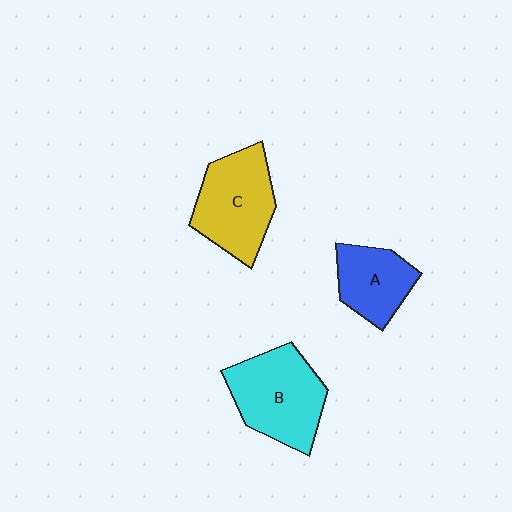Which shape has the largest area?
Shape B (cyan).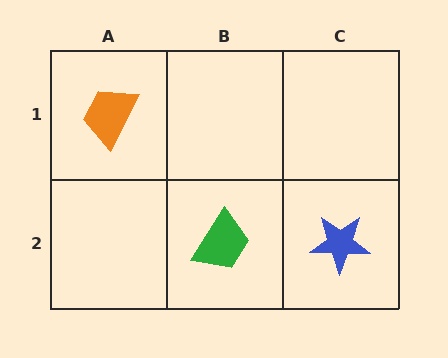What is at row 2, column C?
A blue star.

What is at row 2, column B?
A green trapezoid.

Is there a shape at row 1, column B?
No, that cell is empty.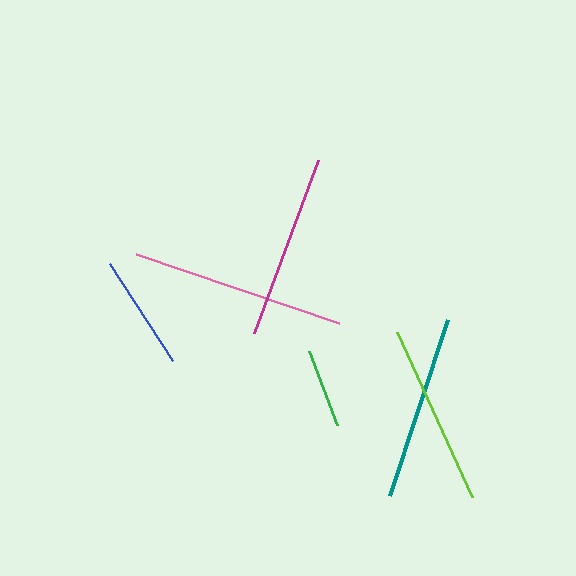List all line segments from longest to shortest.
From longest to shortest: pink, magenta, teal, lime, blue, green.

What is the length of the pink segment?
The pink segment is approximately 214 pixels long.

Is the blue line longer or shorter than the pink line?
The pink line is longer than the blue line.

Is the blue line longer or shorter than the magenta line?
The magenta line is longer than the blue line.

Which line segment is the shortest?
The green line is the shortest at approximately 79 pixels.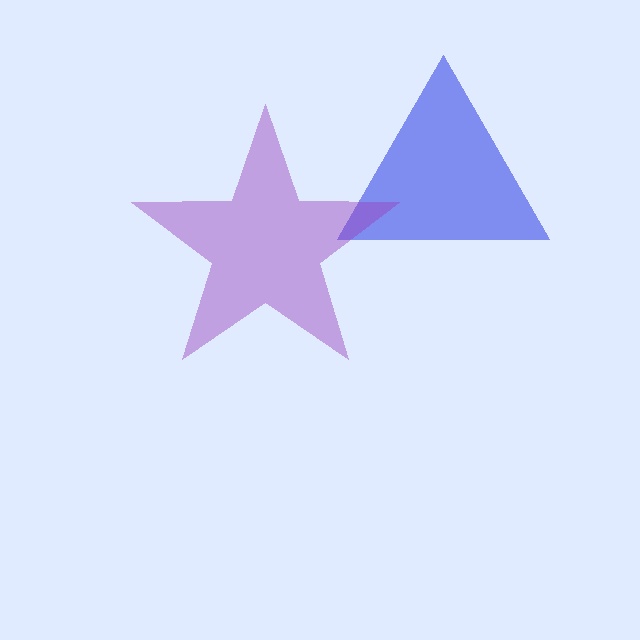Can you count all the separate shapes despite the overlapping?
Yes, there are 2 separate shapes.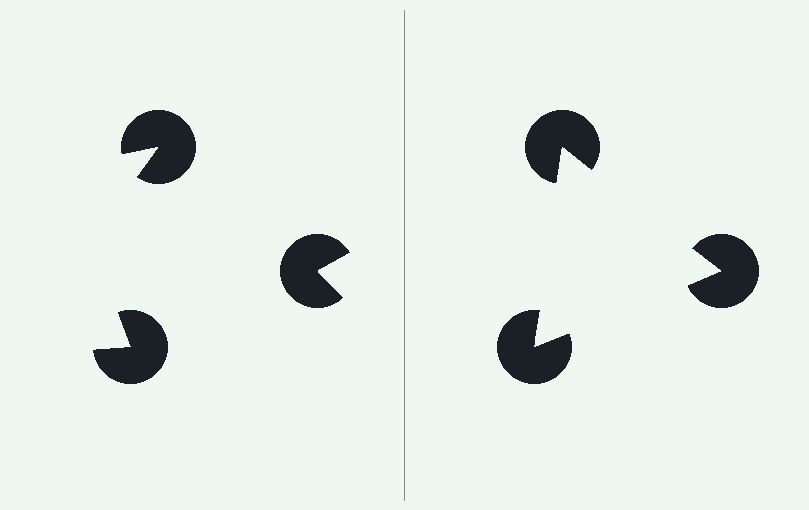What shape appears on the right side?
An illusory triangle.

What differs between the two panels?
The pac-man discs are positioned identically on both sides; only the wedge orientations differ. On the right they align to a triangle; on the left they are misaligned.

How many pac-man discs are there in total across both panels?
6 — 3 on each side.